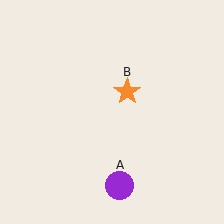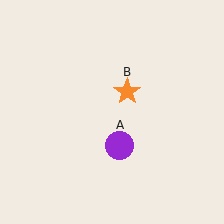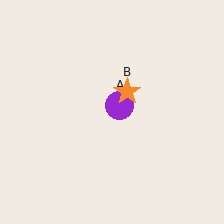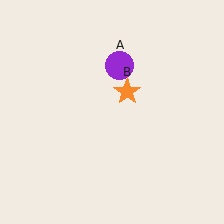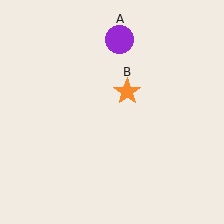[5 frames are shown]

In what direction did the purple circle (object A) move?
The purple circle (object A) moved up.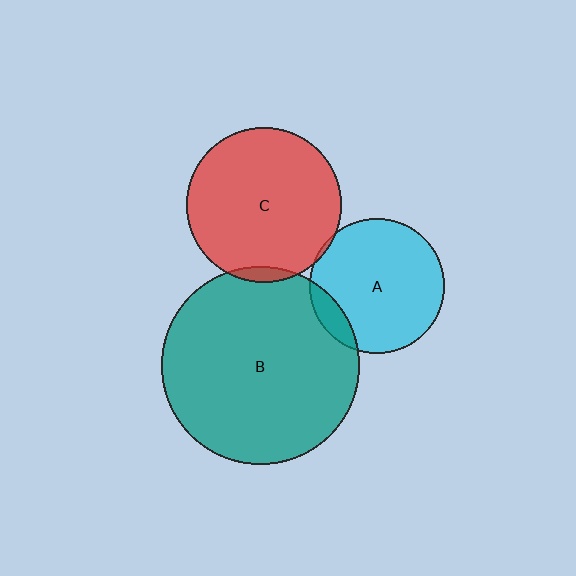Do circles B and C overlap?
Yes.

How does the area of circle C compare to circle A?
Approximately 1.3 times.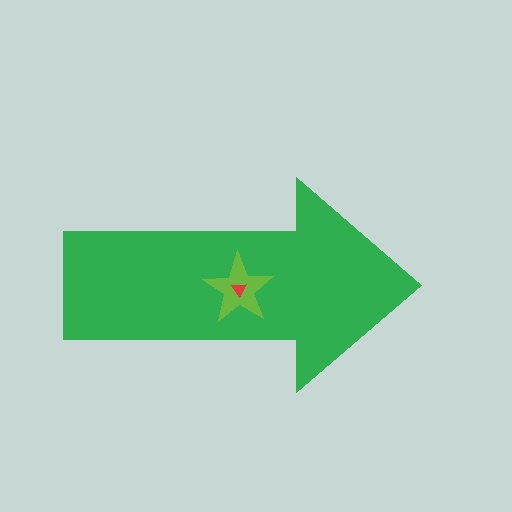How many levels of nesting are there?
3.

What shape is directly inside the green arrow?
The lime star.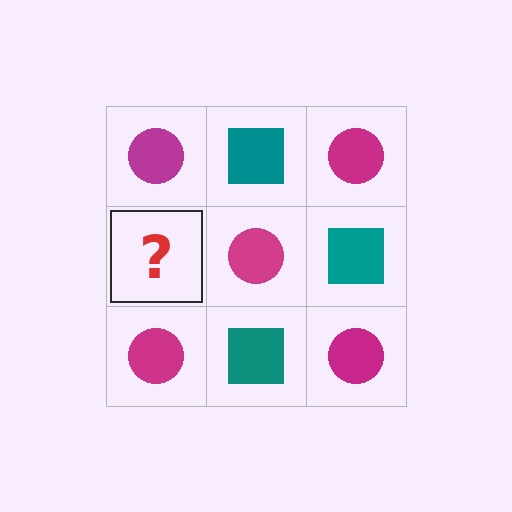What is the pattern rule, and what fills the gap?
The rule is that it alternates magenta circle and teal square in a checkerboard pattern. The gap should be filled with a teal square.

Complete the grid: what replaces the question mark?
The question mark should be replaced with a teal square.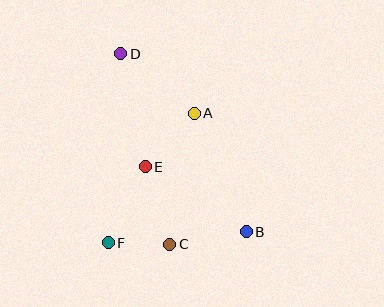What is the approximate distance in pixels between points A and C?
The distance between A and C is approximately 133 pixels.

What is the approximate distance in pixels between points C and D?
The distance between C and D is approximately 196 pixels.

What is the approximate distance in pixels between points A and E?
The distance between A and E is approximately 72 pixels.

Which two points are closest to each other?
Points C and F are closest to each other.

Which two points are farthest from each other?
Points B and D are farthest from each other.